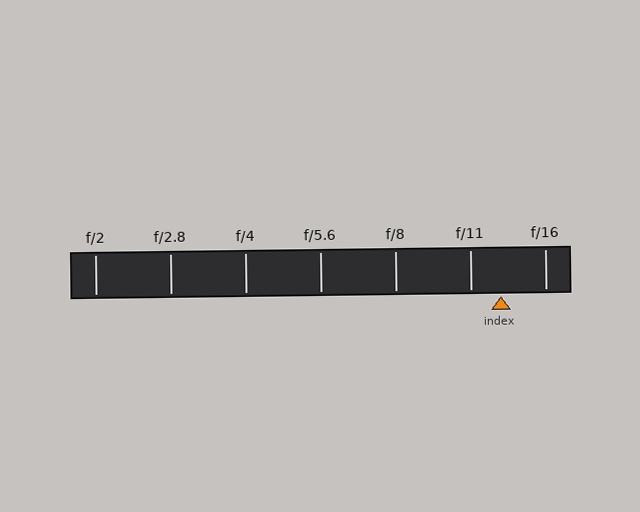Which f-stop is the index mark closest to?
The index mark is closest to f/11.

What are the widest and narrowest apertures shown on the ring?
The widest aperture shown is f/2 and the narrowest is f/16.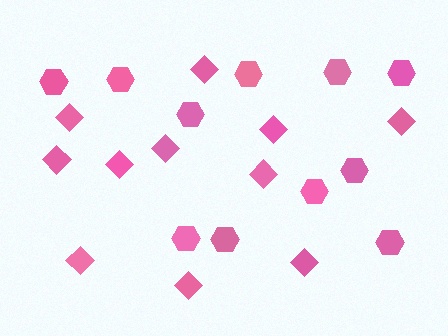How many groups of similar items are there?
There are 2 groups: one group of hexagons (11) and one group of diamonds (11).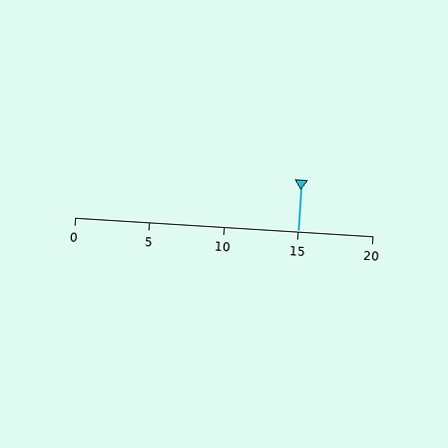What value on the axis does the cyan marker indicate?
The marker indicates approximately 15.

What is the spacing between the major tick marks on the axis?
The major ticks are spaced 5 apart.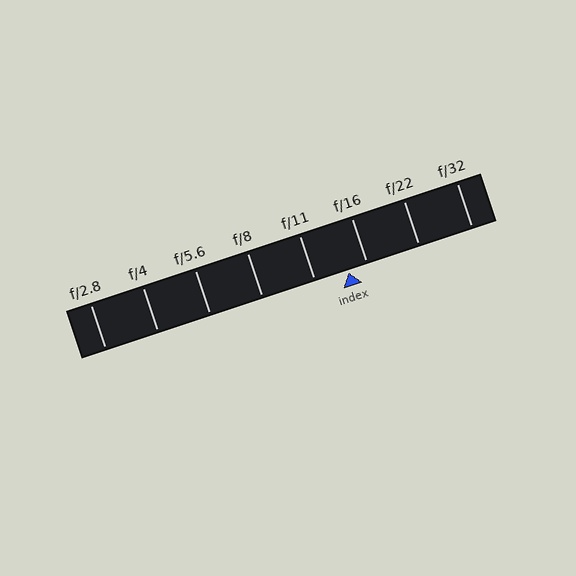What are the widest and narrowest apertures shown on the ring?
The widest aperture shown is f/2.8 and the narrowest is f/32.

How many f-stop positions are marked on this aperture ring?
There are 8 f-stop positions marked.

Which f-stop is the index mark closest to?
The index mark is closest to f/16.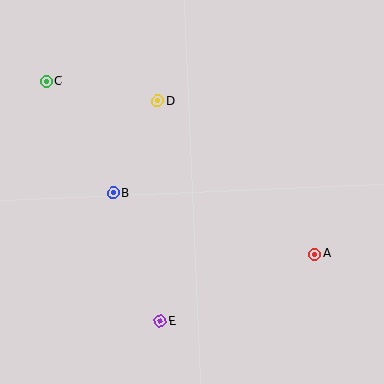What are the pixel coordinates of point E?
Point E is at (160, 321).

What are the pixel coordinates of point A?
Point A is at (314, 254).